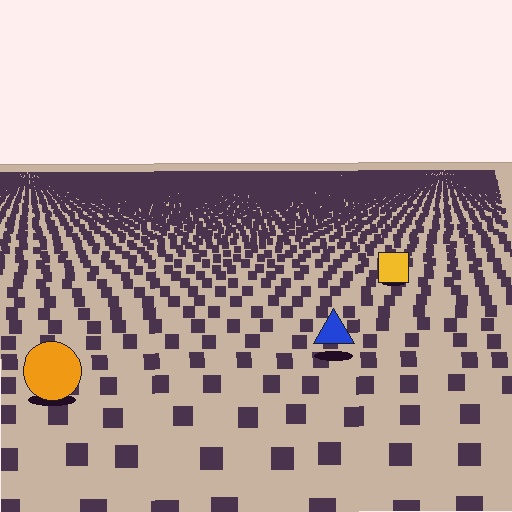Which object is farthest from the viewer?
The yellow square is farthest from the viewer. It appears smaller and the ground texture around it is denser.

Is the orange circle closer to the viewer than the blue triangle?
Yes. The orange circle is closer — you can tell from the texture gradient: the ground texture is coarser near it.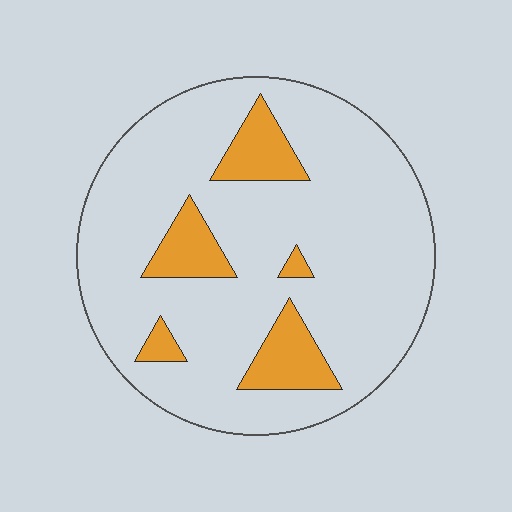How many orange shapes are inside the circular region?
5.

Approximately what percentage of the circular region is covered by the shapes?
Approximately 15%.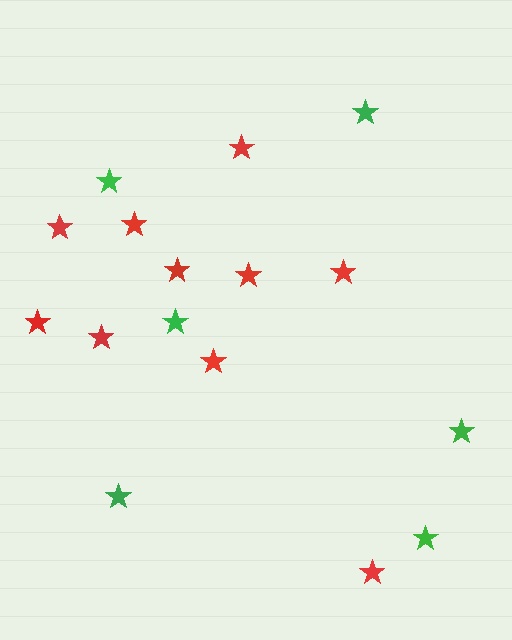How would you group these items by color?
There are 2 groups: one group of green stars (6) and one group of red stars (10).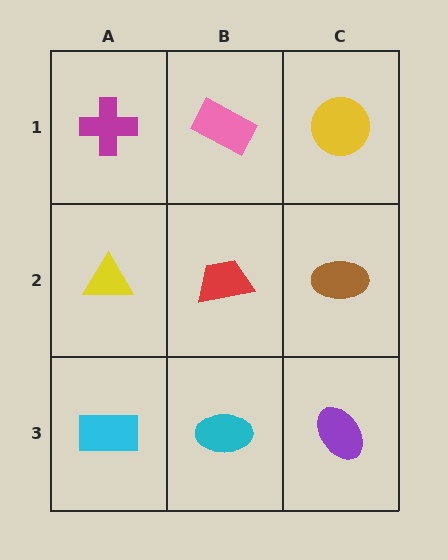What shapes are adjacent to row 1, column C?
A brown ellipse (row 2, column C), a pink rectangle (row 1, column B).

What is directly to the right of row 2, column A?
A red trapezoid.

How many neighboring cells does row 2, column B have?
4.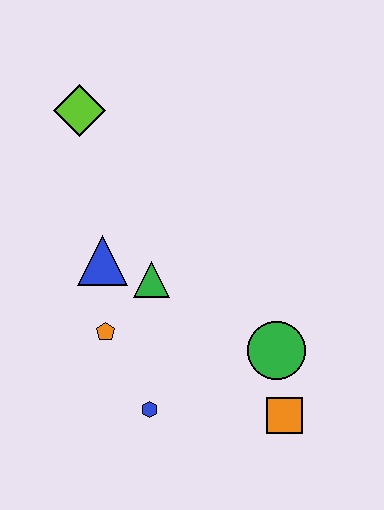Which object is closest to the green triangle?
The blue triangle is closest to the green triangle.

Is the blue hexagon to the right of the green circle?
No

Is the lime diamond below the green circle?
No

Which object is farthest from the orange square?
The lime diamond is farthest from the orange square.